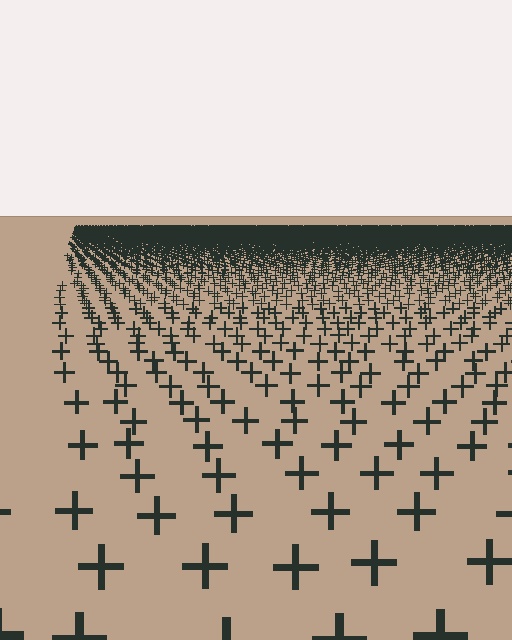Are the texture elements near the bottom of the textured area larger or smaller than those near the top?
Larger. Near the bottom, elements are closer to the viewer and appear at a bigger on-screen size.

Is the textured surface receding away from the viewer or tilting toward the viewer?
The surface is receding away from the viewer. Texture elements get smaller and denser toward the top.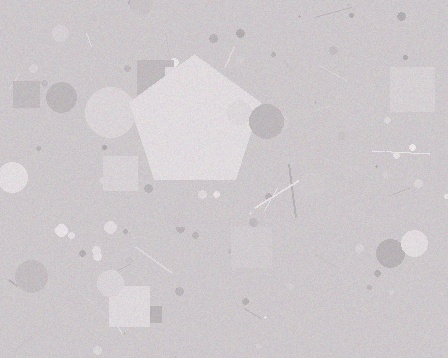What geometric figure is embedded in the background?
A pentagon is embedded in the background.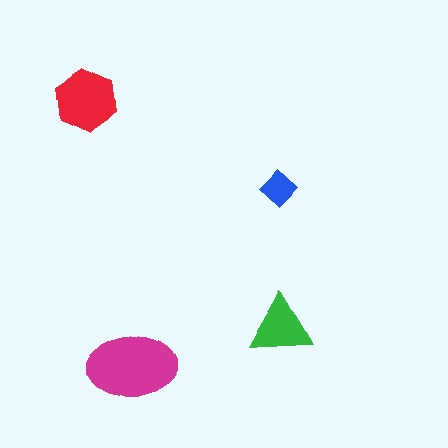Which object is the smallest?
The blue diamond.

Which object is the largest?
The magenta ellipse.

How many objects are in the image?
There are 4 objects in the image.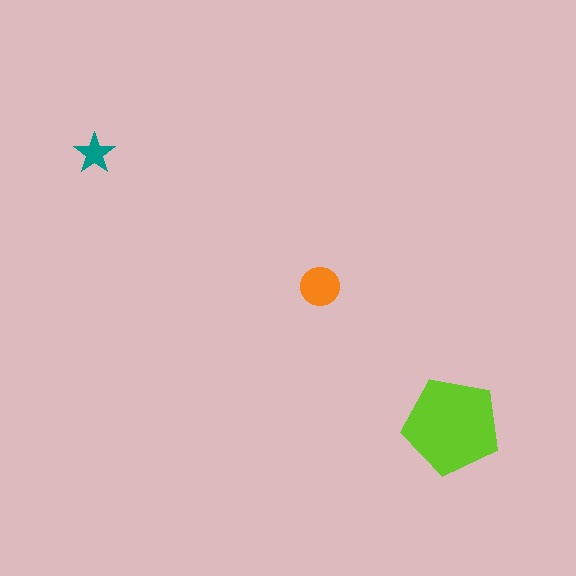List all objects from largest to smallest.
The lime pentagon, the orange circle, the teal star.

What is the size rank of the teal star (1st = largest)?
3rd.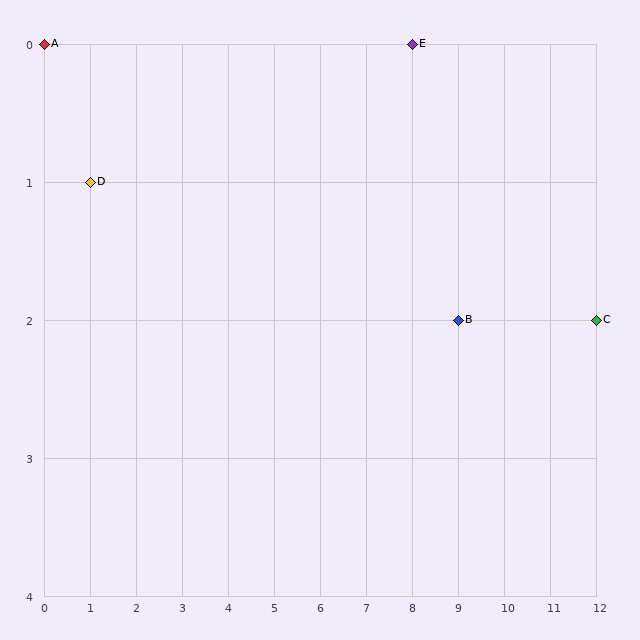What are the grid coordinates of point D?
Point D is at grid coordinates (1, 1).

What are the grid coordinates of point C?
Point C is at grid coordinates (12, 2).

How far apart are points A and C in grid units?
Points A and C are 12 columns and 2 rows apart (about 12.2 grid units diagonally).